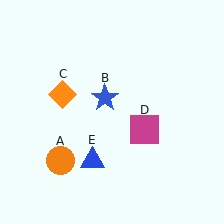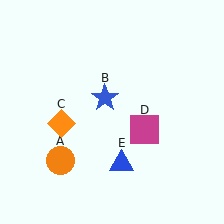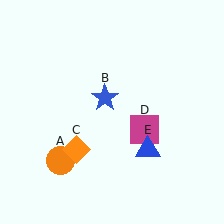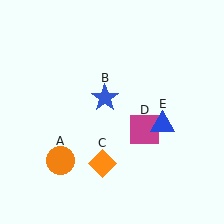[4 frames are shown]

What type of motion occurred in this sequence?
The orange diamond (object C), blue triangle (object E) rotated counterclockwise around the center of the scene.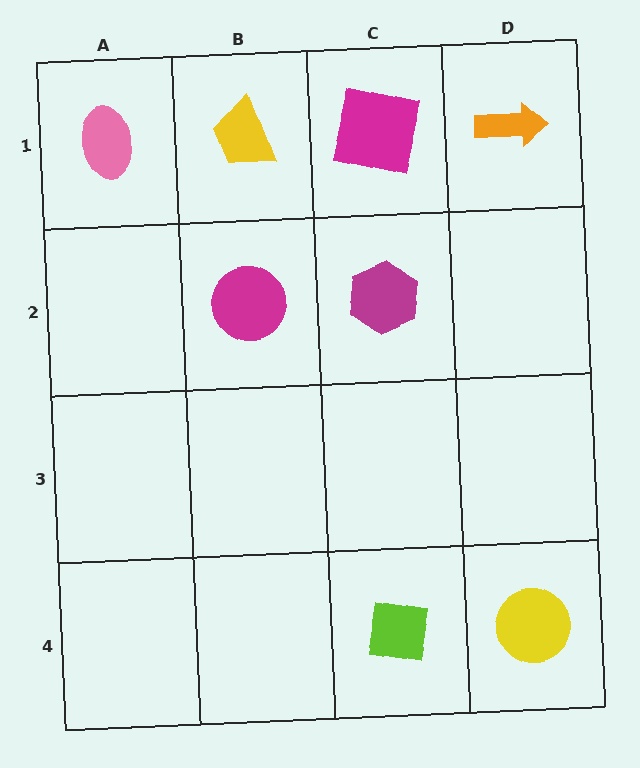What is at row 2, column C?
A magenta hexagon.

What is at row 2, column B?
A magenta circle.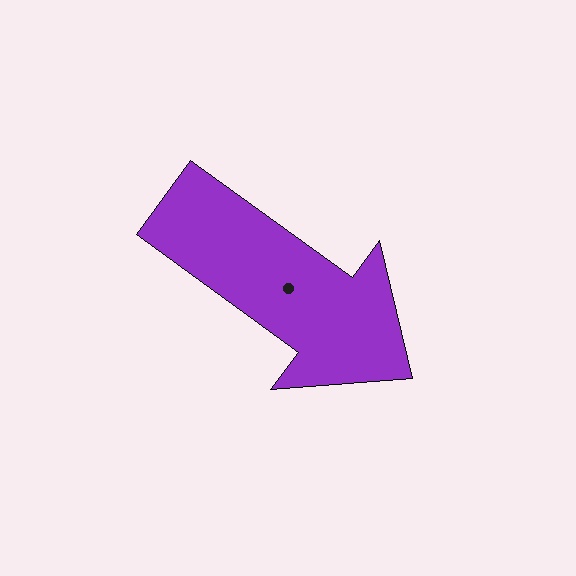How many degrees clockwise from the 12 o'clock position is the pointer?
Approximately 126 degrees.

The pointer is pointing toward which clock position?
Roughly 4 o'clock.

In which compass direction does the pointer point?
Southeast.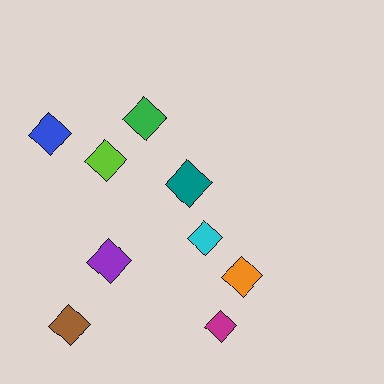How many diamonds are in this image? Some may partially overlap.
There are 9 diamonds.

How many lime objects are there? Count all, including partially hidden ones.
There is 1 lime object.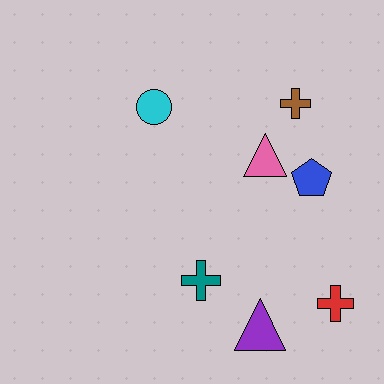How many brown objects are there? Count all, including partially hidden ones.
There is 1 brown object.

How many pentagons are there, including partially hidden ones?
There is 1 pentagon.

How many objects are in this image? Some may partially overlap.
There are 7 objects.